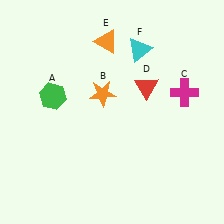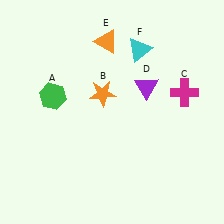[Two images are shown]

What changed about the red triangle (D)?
In Image 1, D is red. In Image 2, it changed to purple.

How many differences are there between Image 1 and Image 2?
There is 1 difference between the two images.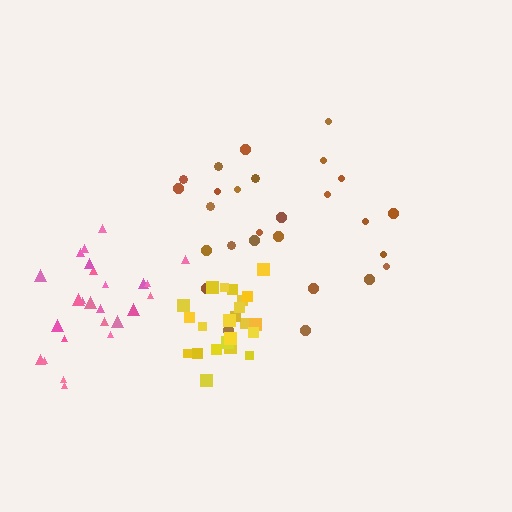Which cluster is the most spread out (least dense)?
Brown.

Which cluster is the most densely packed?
Yellow.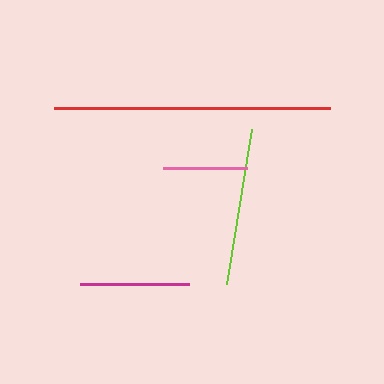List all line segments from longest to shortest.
From longest to shortest: red, lime, magenta, pink.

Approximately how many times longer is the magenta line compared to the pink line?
The magenta line is approximately 1.3 times the length of the pink line.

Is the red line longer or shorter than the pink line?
The red line is longer than the pink line.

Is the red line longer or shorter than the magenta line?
The red line is longer than the magenta line.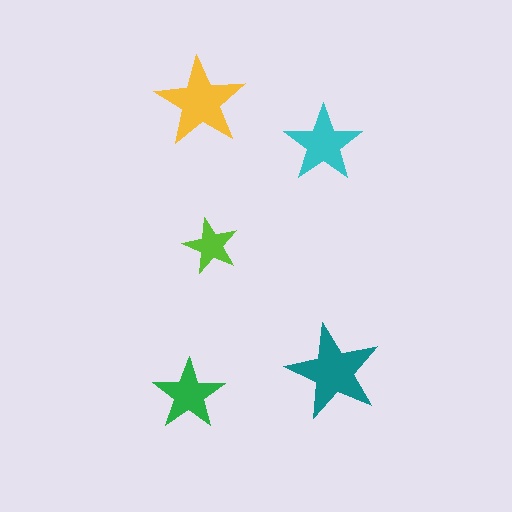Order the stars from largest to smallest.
the teal one, the yellow one, the cyan one, the green one, the lime one.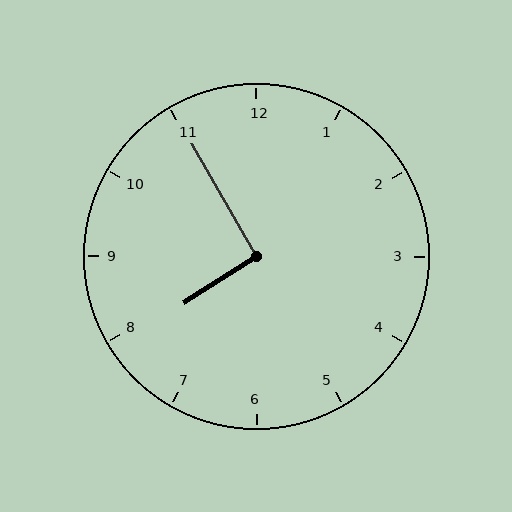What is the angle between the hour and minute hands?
Approximately 92 degrees.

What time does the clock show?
7:55.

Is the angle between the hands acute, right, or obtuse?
It is right.